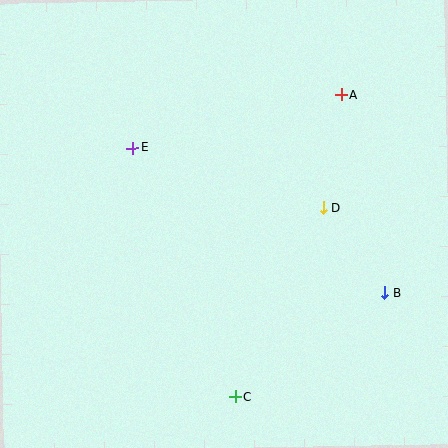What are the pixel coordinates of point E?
Point E is at (132, 148).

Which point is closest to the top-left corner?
Point E is closest to the top-left corner.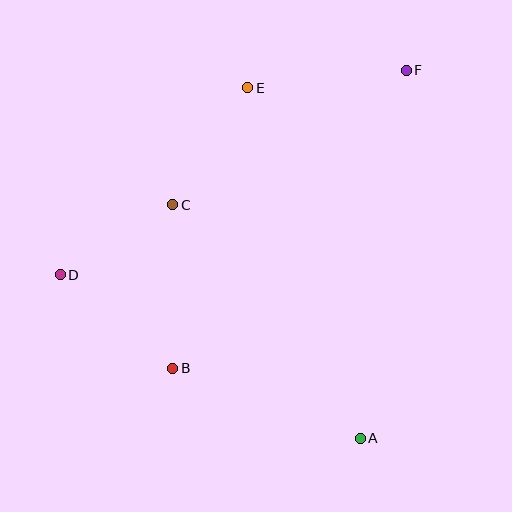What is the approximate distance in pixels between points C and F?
The distance between C and F is approximately 270 pixels.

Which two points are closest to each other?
Points C and D are closest to each other.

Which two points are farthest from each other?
Points D and F are farthest from each other.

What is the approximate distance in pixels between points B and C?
The distance between B and C is approximately 163 pixels.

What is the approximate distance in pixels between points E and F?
The distance between E and F is approximately 160 pixels.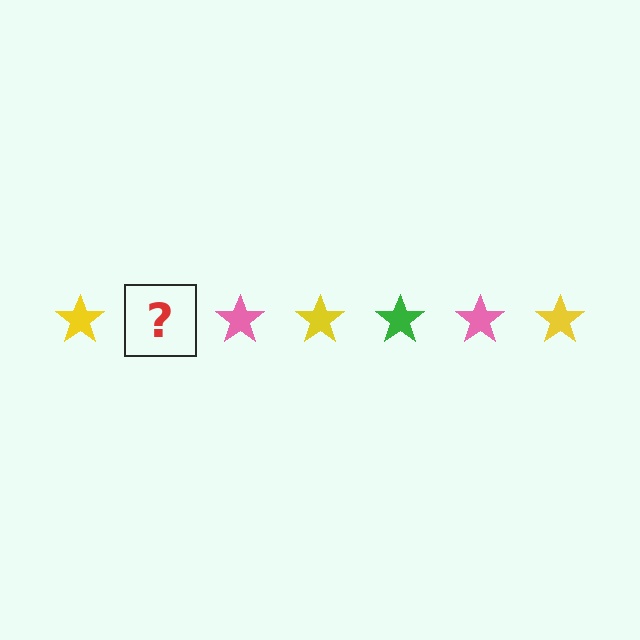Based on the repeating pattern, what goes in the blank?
The blank should be a green star.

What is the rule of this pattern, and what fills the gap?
The rule is that the pattern cycles through yellow, green, pink stars. The gap should be filled with a green star.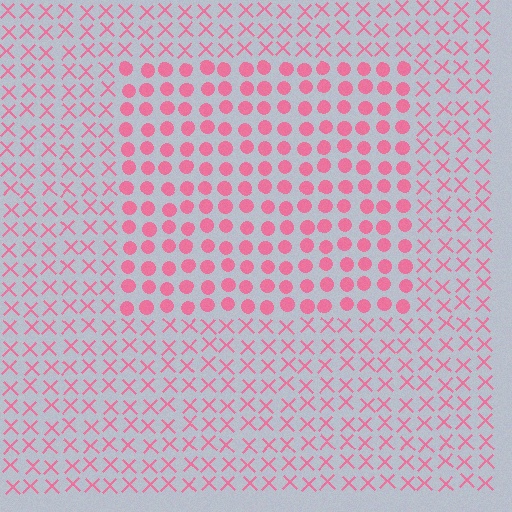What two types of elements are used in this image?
The image uses circles inside the rectangle region and X marks outside it.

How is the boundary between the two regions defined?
The boundary is defined by a change in element shape: circles inside vs. X marks outside. All elements share the same color and spacing.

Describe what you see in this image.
The image is filled with small pink elements arranged in a uniform grid. A rectangle-shaped region contains circles, while the surrounding area contains X marks. The boundary is defined purely by the change in element shape.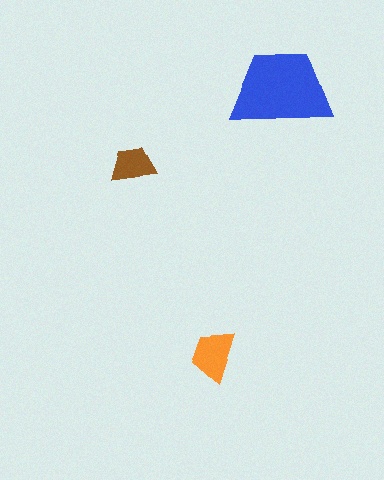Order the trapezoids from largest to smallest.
the blue one, the orange one, the brown one.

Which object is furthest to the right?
The blue trapezoid is rightmost.